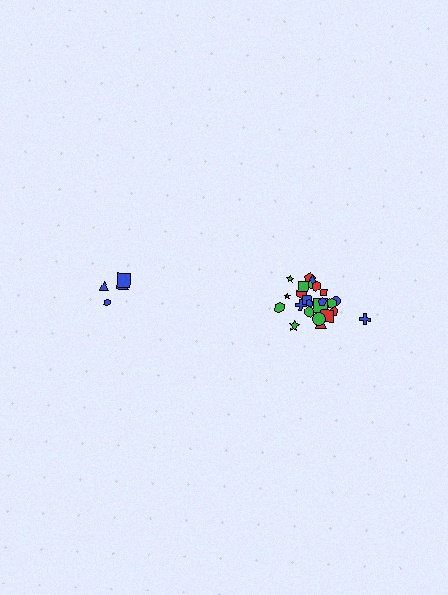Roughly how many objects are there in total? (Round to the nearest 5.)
Roughly 30 objects in total.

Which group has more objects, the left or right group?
The right group.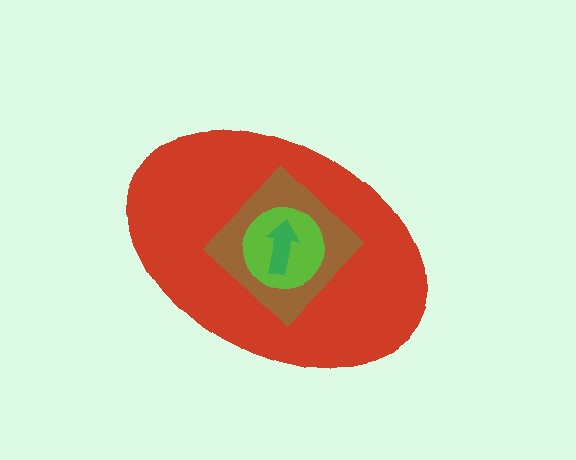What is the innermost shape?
The green arrow.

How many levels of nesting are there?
4.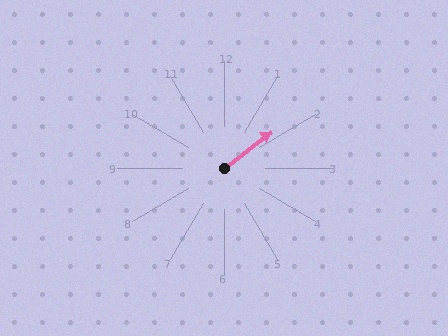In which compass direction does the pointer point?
Northeast.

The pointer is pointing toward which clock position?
Roughly 2 o'clock.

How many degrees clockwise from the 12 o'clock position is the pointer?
Approximately 52 degrees.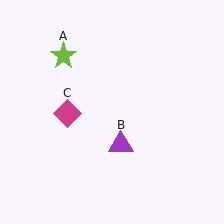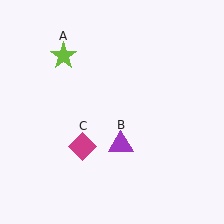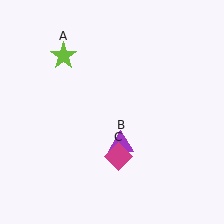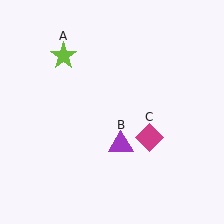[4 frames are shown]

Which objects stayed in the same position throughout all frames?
Lime star (object A) and purple triangle (object B) remained stationary.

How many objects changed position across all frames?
1 object changed position: magenta diamond (object C).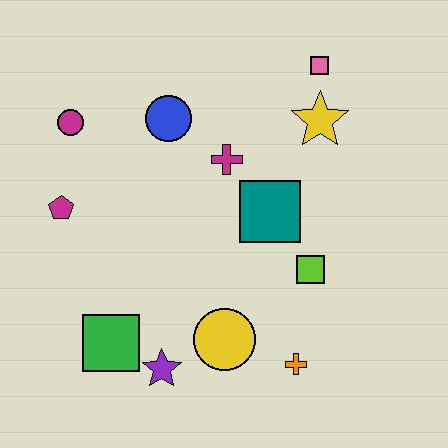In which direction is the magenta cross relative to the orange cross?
The magenta cross is above the orange cross.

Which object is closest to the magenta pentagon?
The magenta circle is closest to the magenta pentagon.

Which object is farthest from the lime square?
The magenta circle is farthest from the lime square.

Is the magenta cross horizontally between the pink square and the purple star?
Yes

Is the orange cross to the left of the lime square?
Yes